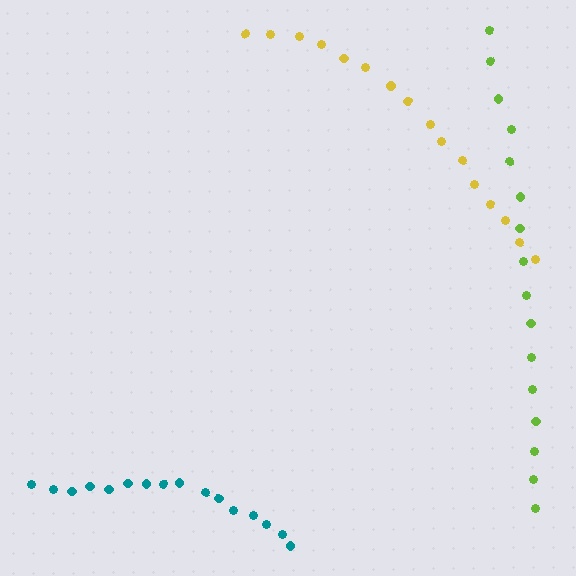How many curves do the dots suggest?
There are 3 distinct paths.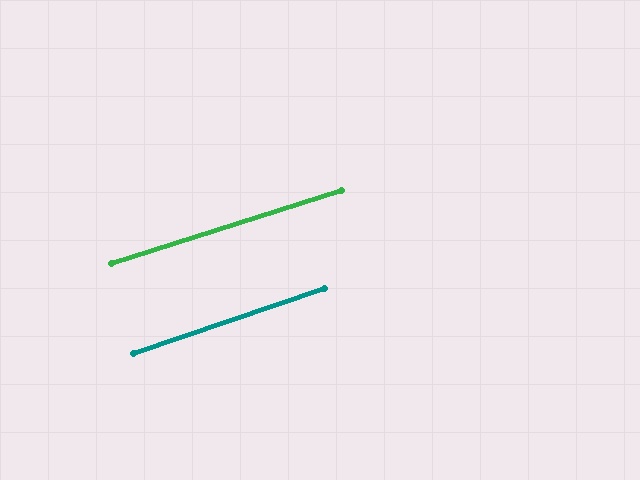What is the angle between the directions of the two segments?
Approximately 1 degree.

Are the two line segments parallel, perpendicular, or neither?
Parallel — their directions differ by only 1.4°.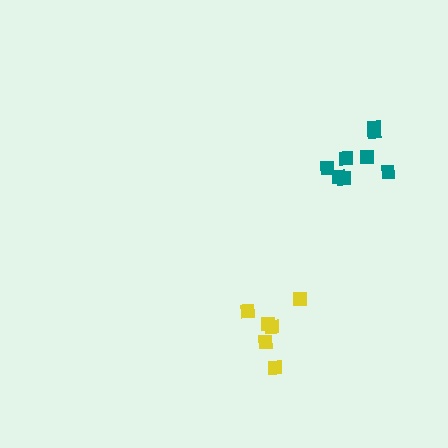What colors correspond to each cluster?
The clusters are colored: yellow, teal.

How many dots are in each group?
Group 1: 6 dots, Group 2: 8 dots (14 total).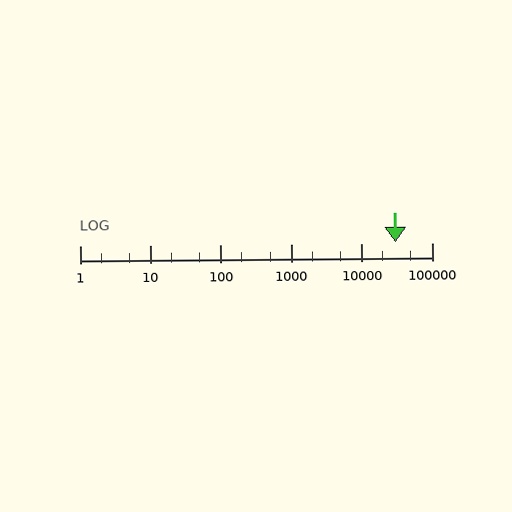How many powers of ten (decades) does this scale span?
The scale spans 5 decades, from 1 to 100000.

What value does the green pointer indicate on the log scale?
The pointer indicates approximately 30000.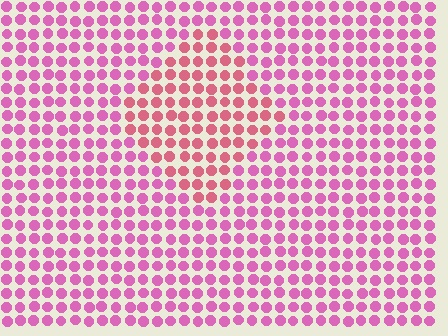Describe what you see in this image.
The image is filled with small pink elements in a uniform arrangement. A diamond-shaped region is visible where the elements are tinted to a slightly different hue, forming a subtle color boundary.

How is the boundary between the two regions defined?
The boundary is defined purely by a slight shift in hue (about 27 degrees). Spacing, size, and orientation are identical on both sides.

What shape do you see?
I see a diamond.